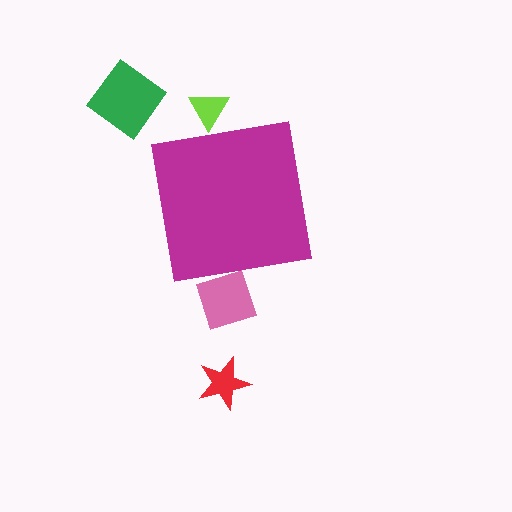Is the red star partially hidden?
No, the red star is fully visible.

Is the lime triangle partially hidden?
Yes, the lime triangle is partially hidden behind the magenta square.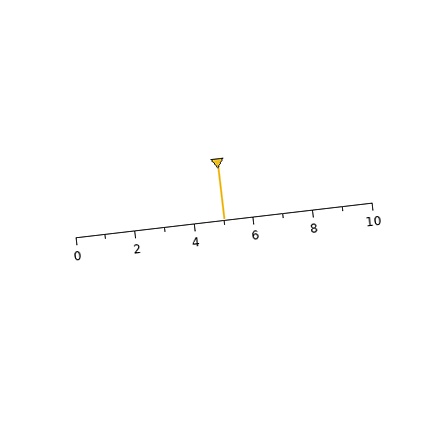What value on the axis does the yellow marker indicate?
The marker indicates approximately 5.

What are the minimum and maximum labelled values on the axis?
The axis runs from 0 to 10.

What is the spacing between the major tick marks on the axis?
The major ticks are spaced 2 apart.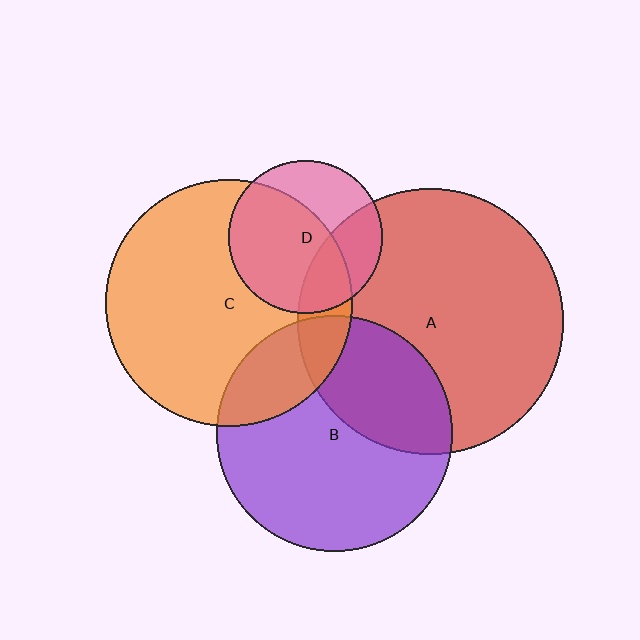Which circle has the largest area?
Circle A (red).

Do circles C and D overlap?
Yes.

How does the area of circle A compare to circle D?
Approximately 3.0 times.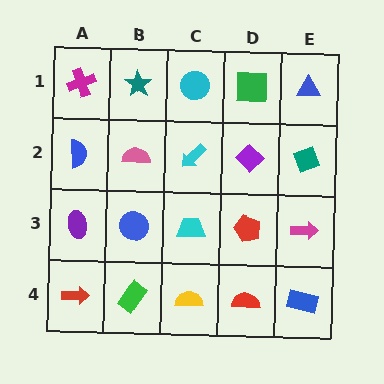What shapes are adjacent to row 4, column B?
A blue circle (row 3, column B), a red arrow (row 4, column A), a yellow semicircle (row 4, column C).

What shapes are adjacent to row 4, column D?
A red pentagon (row 3, column D), a yellow semicircle (row 4, column C), a blue rectangle (row 4, column E).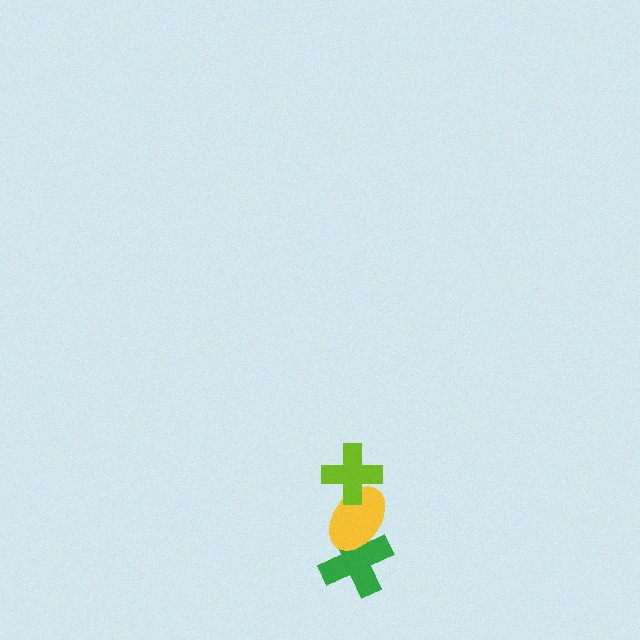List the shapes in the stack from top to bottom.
From top to bottom: the lime cross, the yellow ellipse, the green cross.